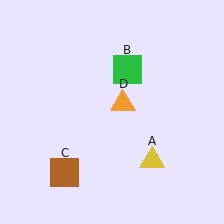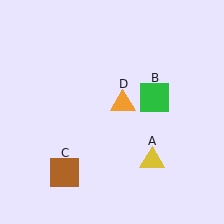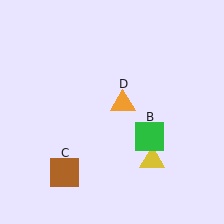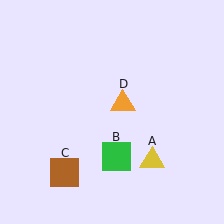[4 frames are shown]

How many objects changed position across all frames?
1 object changed position: green square (object B).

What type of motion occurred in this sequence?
The green square (object B) rotated clockwise around the center of the scene.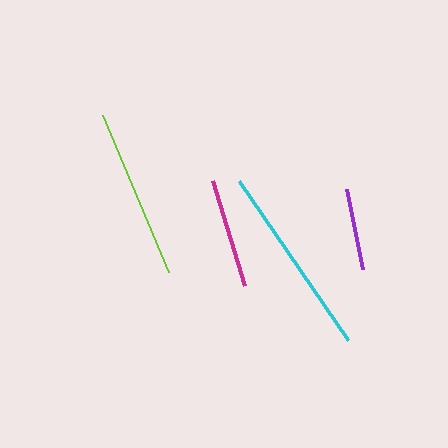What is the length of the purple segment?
The purple segment is approximately 82 pixels long.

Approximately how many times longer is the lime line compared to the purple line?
The lime line is approximately 2.1 times the length of the purple line.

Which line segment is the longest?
The cyan line is the longest at approximately 193 pixels.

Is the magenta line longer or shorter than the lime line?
The lime line is longer than the magenta line.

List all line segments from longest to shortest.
From longest to shortest: cyan, lime, magenta, purple.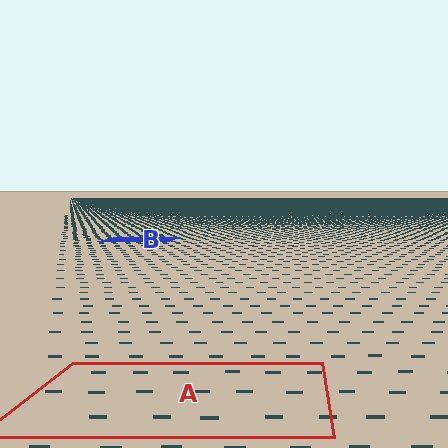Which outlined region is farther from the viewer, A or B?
Region B is farther from the viewer — the texture elements inside it appear smaller and more densely packed.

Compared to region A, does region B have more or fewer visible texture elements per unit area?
Region B has more texture elements per unit area — they are packed more densely because it is farther away.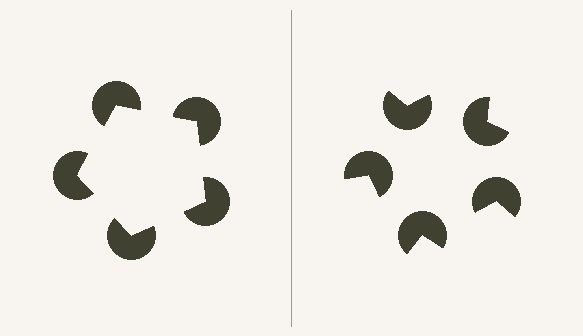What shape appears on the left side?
An illusory pentagon.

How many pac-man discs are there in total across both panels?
10 — 5 on each side.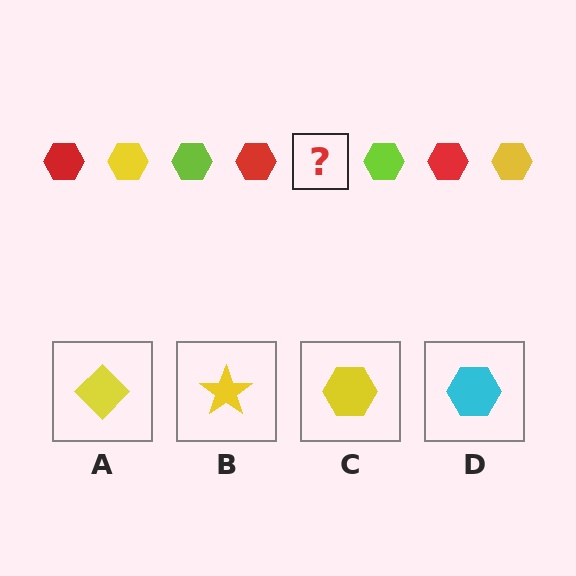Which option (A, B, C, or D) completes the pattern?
C.